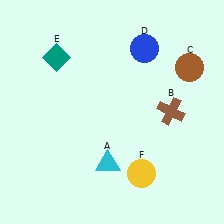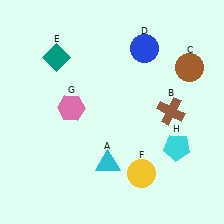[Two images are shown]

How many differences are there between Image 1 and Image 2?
There are 2 differences between the two images.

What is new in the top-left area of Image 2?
A pink hexagon (G) was added in the top-left area of Image 2.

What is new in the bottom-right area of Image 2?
A cyan pentagon (H) was added in the bottom-right area of Image 2.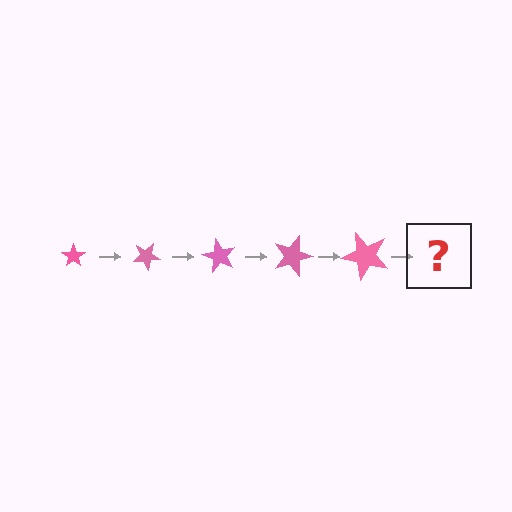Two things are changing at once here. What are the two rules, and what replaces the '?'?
The two rules are that the star grows larger each step and it rotates 30 degrees each step. The '?' should be a star, larger than the previous one and rotated 150 degrees from the start.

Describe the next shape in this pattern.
It should be a star, larger than the previous one and rotated 150 degrees from the start.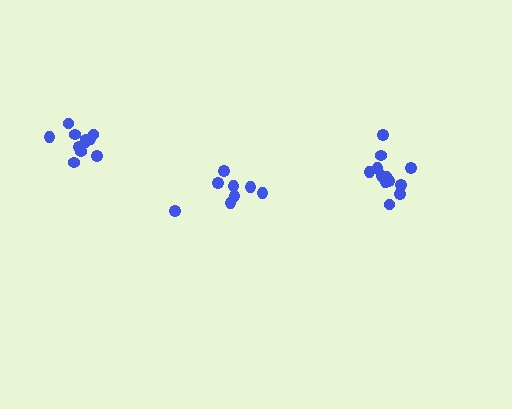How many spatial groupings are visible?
There are 3 spatial groupings.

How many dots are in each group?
Group 1: 11 dots, Group 2: 8 dots, Group 3: 12 dots (31 total).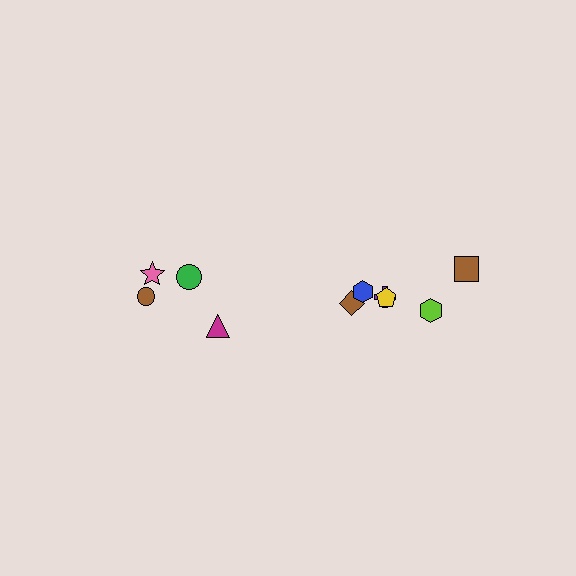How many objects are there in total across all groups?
There are 10 objects.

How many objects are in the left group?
There are 4 objects.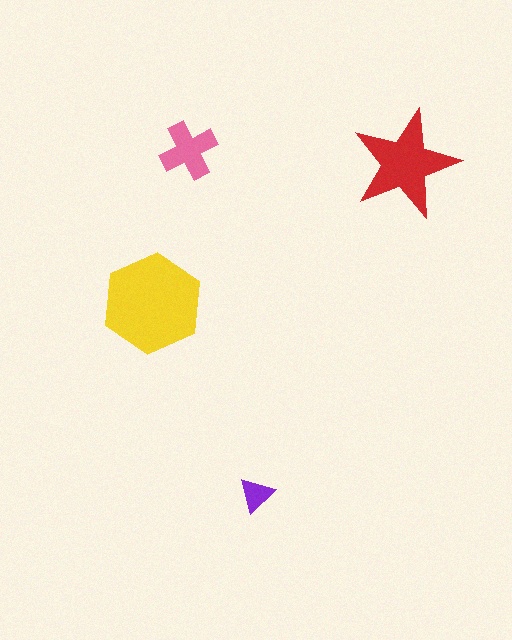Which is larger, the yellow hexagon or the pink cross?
The yellow hexagon.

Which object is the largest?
The yellow hexagon.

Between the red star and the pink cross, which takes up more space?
The red star.